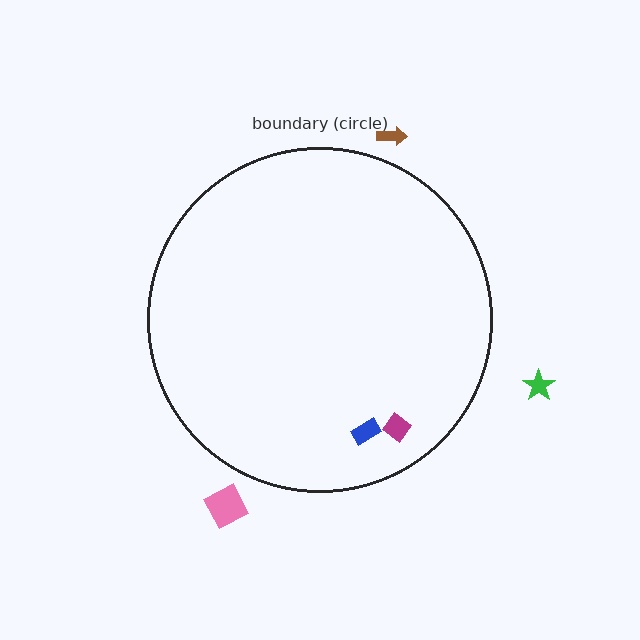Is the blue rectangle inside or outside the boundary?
Inside.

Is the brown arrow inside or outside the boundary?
Outside.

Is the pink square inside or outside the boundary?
Outside.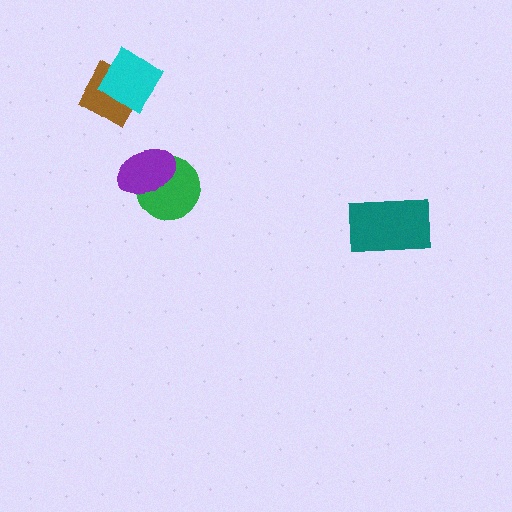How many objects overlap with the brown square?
1 object overlaps with the brown square.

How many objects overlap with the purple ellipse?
1 object overlaps with the purple ellipse.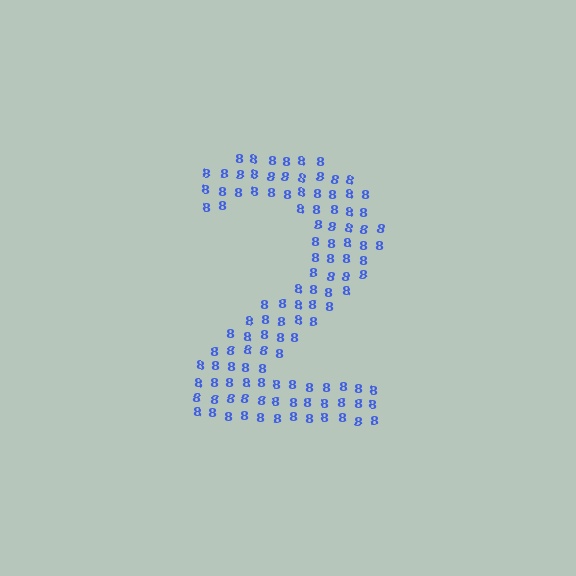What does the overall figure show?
The overall figure shows the digit 2.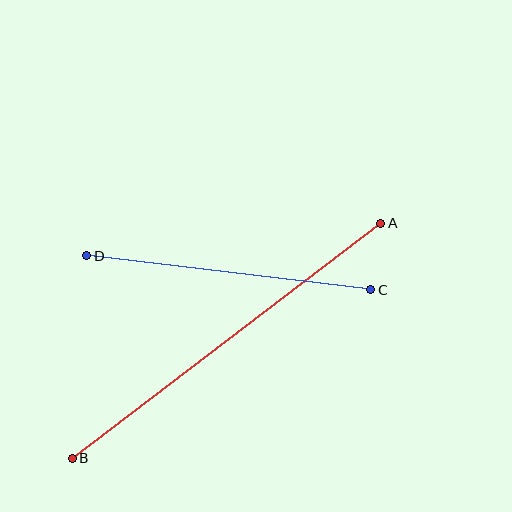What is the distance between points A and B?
The distance is approximately 388 pixels.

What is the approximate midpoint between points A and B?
The midpoint is at approximately (227, 341) pixels.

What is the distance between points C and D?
The distance is approximately 286 pixels.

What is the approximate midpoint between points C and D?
The midpoint is at approximately (229, 273) pixels.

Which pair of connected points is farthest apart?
Points A and B are farthest apart.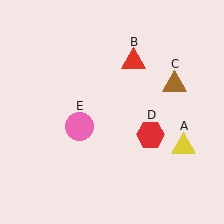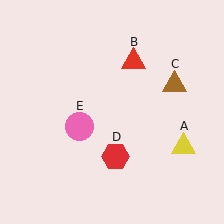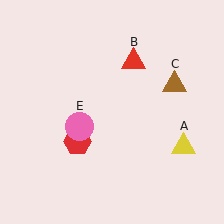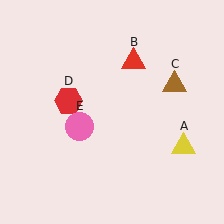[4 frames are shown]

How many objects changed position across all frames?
1 object changed position: red hexagon (object D).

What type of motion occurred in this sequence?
The red hexagon (object D) rotated clockwise around the center of the scene.